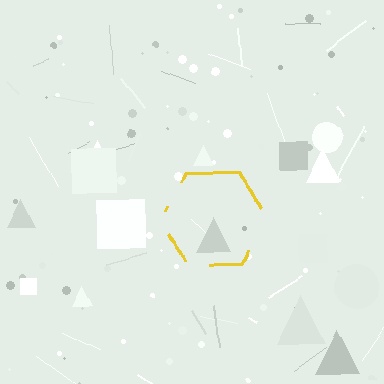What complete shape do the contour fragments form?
The contour fragments form a hexagon.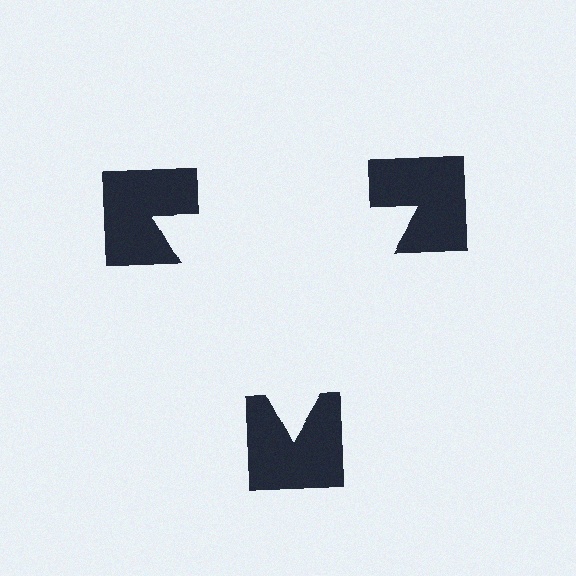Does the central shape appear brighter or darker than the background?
It typically appears slightly brighter than the background, even though no actual brightness change is drawn.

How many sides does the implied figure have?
3 sides.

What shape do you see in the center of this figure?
An illusory triangle — its edges are inferred from the aligned wedge cuts in the notched squares, not physically drawn.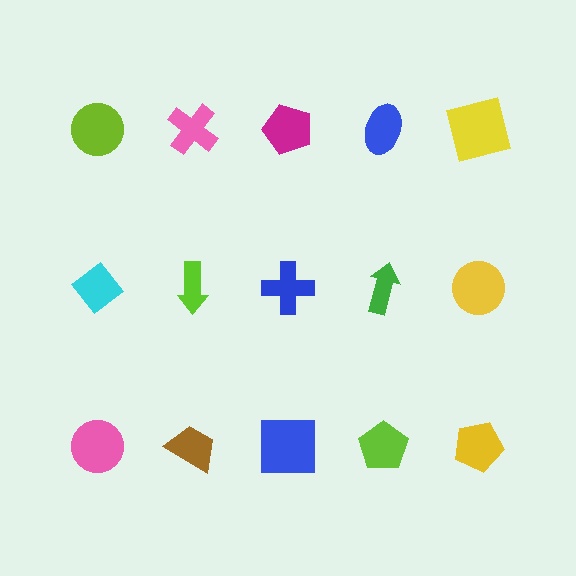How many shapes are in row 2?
5 shapes.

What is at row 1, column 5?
A yellow square.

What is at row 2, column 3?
A blue cross.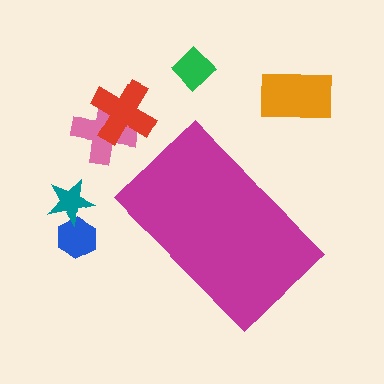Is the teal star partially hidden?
No, the teal star is fully visible.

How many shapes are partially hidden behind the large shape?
0 shapes are partially hidden.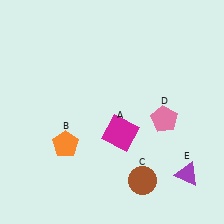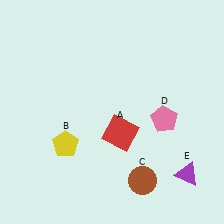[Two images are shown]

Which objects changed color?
A changed from magenta to red. B changed from orange to yellow.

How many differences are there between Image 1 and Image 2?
There are 2 differences between the two images.